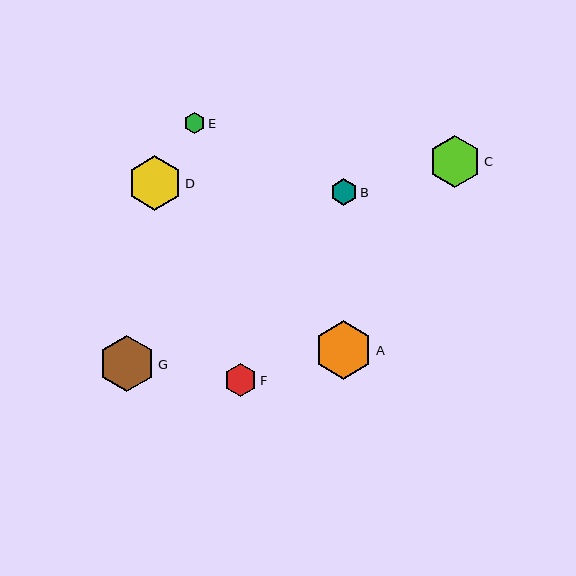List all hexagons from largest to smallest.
From largest to smallest: A, G, D, C, F, B, E.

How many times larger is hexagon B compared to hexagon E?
Hexagon B is approximately 1.3 times the size of hexagon E.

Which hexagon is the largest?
Hexagon A is the largest with a size of approximately 59 pixels.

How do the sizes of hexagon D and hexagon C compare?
Hexagon D and hexagon C are approximately the same size.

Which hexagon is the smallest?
Hexagon E is the smallest with a size of approximately 20 pixels.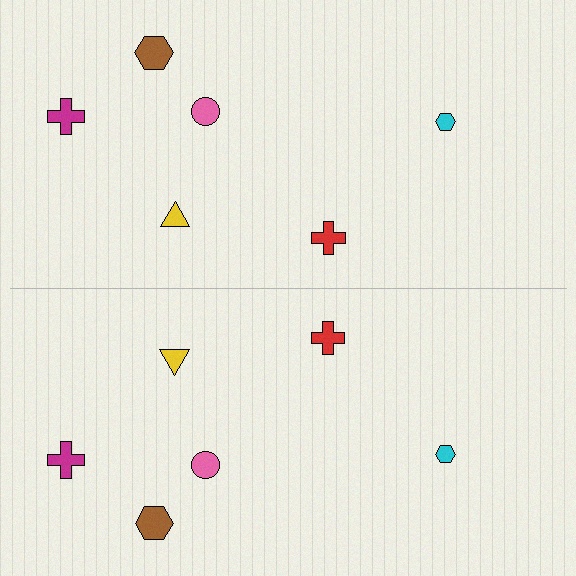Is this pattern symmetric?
Yes, this pattern has bilateral (reflection) symmetry.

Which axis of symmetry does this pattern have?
The pattern has a horizontal axis of symmetry running through the center of the image.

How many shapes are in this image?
There are 12 shapes in this image.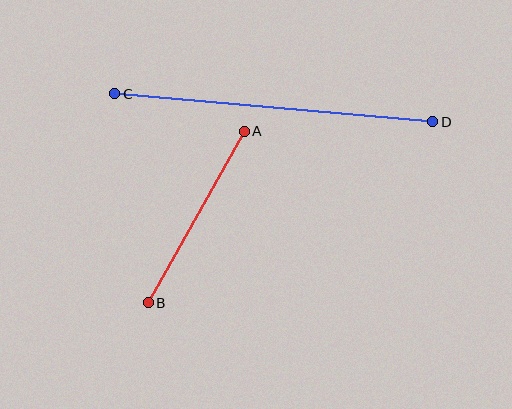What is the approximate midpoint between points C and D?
The midpoint is at approximately (274, 108) pixels.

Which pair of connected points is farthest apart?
Points C and D are farthest apart.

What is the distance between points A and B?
The distance is approximately 197 pixels.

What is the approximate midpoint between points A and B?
The midpoint is at approximately (196, 217) pixels.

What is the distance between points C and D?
The distance is approximately 319 pixels.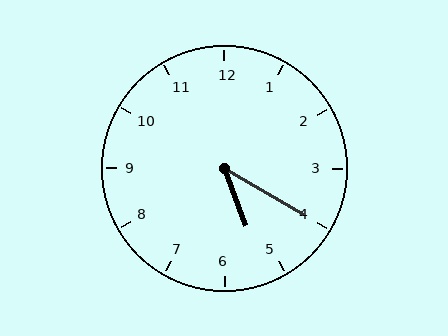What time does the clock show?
5:20.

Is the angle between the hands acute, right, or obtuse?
It is acute.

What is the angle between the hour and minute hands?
Approximately 40 degrees.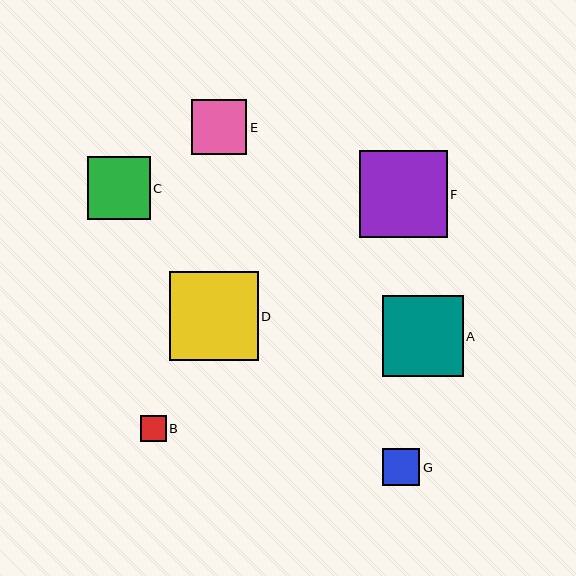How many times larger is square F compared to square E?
Square F is approximately 1.6 times the size of square E.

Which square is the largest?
Square D is the largest with a size of approximately 88 pixels.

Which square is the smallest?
Square B is the smallest with a size of approximately 26 pixels.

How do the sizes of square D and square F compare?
Square D and square F are approximately the same size.